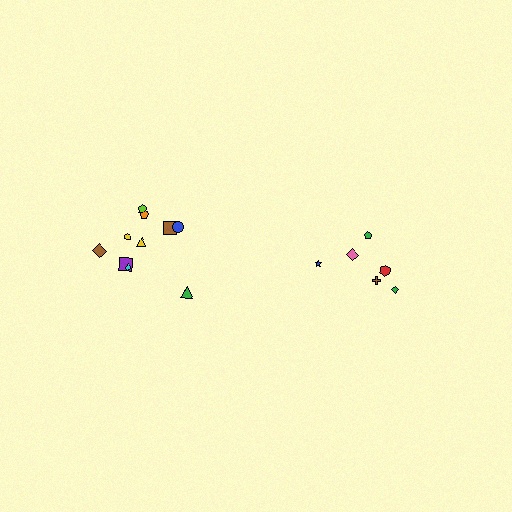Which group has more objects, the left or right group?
The left group.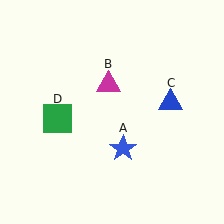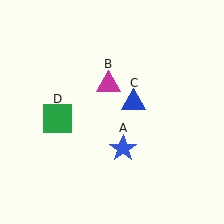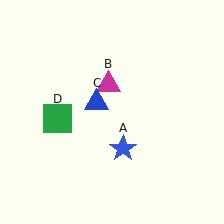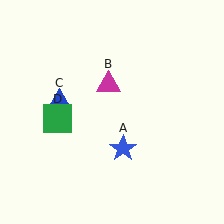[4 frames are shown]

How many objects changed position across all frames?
1 object changed position: blue triangle (object C).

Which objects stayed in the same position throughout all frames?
Blue star (object A) and magenta triangle (object B) and green square (object D) remained stationary.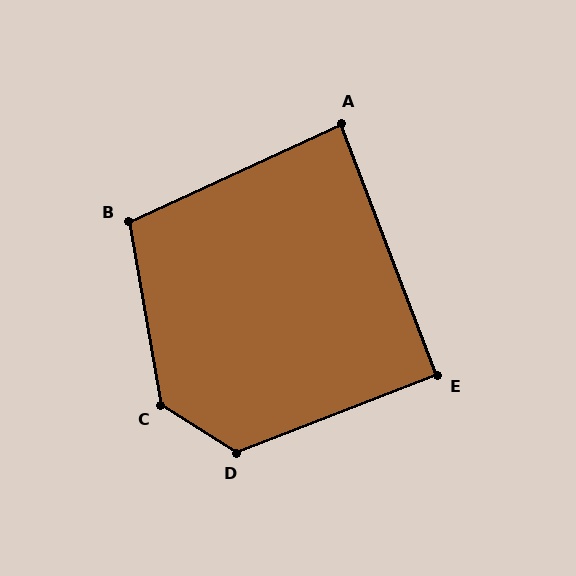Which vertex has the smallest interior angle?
A, at approximately 86 degrees.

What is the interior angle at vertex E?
Approximately 90 degrees (approximately right).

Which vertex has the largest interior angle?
C, at approximately 132 degrees.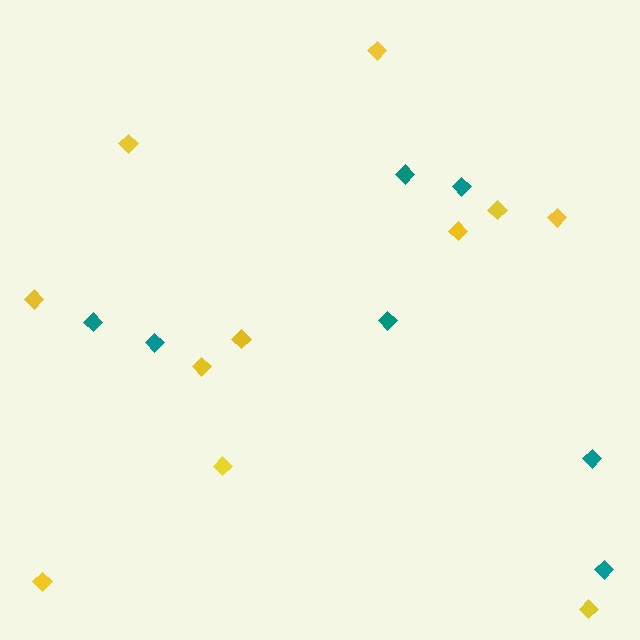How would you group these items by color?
There are 2 groups: one group of teal diamonds (7) and one group of yellow diamonds (11).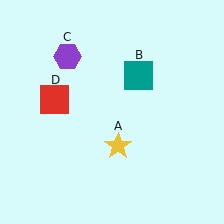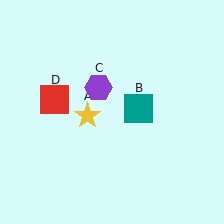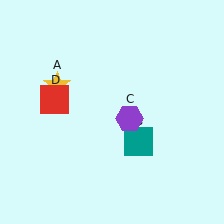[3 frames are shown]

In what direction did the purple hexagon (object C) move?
The purple hexagon (object C) moved down and to the right.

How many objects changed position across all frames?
3 objects changed position: yellow star (object A), teal square (object B), purple hexagon (object C).